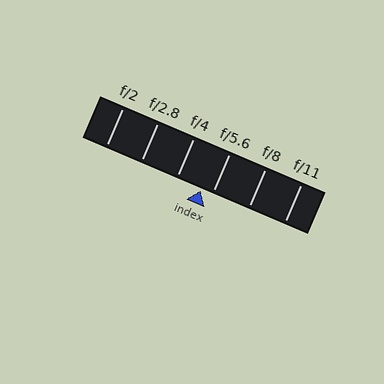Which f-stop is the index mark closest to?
The index mark is closest to f/5.6.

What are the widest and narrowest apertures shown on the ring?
The widest aperture shown is f/2 and the narrowest is f/11.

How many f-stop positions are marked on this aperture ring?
There are 6 f-stop positions marked.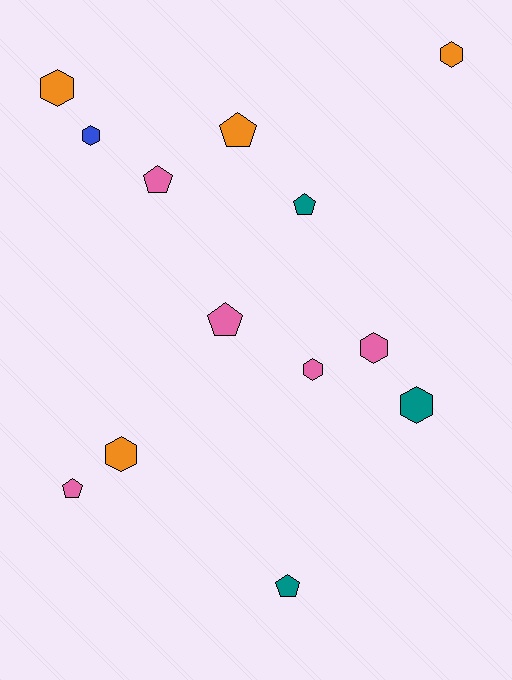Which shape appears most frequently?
Hexagon, with 7 objects.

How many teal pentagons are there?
There are 2 teal pentagons.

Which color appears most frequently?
Pink, with 5 objects.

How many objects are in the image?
There are 13 objects.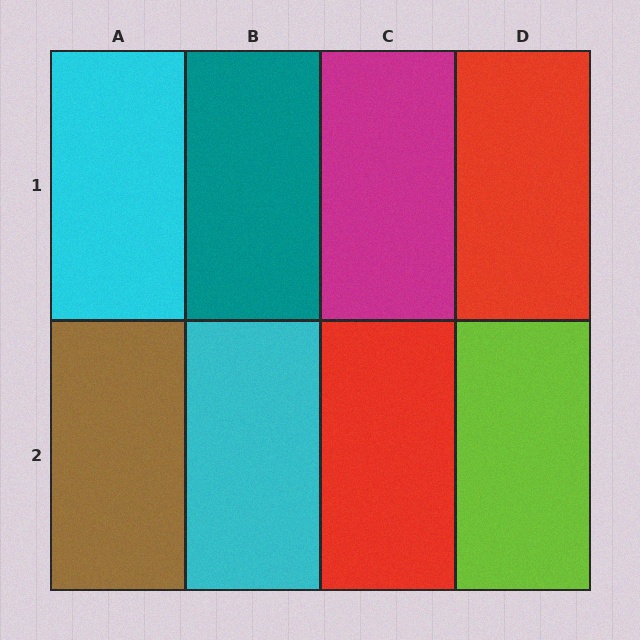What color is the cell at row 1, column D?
Red.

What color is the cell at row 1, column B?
Teal.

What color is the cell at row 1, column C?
Magenta.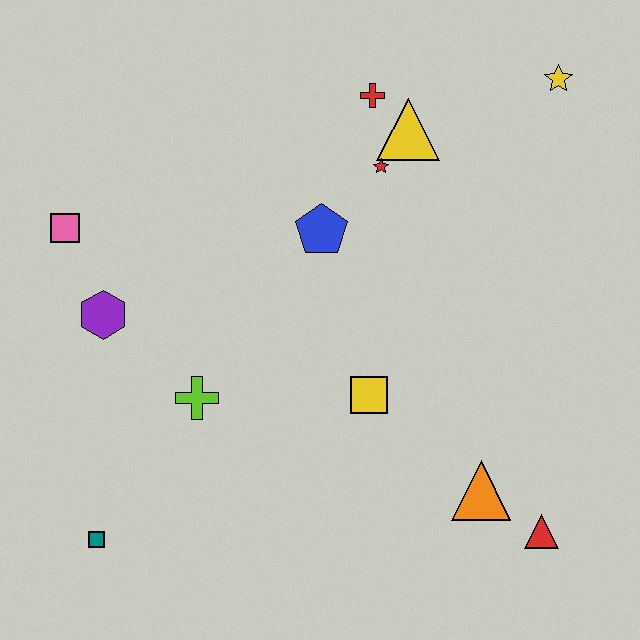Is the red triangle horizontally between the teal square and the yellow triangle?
No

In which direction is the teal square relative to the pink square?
The teal square is below the pink square.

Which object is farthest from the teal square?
The yellow star is farthest from the teal square.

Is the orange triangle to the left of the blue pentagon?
No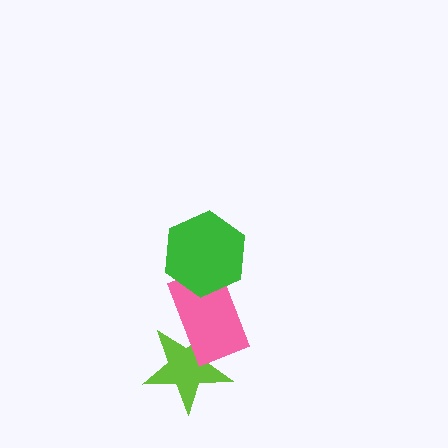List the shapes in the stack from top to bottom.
From top to bottom: the green hexagon, the pink rectangle, the lime star.